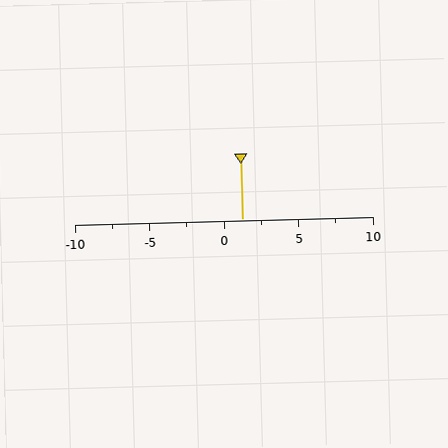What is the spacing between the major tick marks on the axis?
The major ticks are spaced 5 apart.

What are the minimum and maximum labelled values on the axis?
The axis runs from -10 to 10.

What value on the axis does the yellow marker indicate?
The marker indicates approximately 1.2.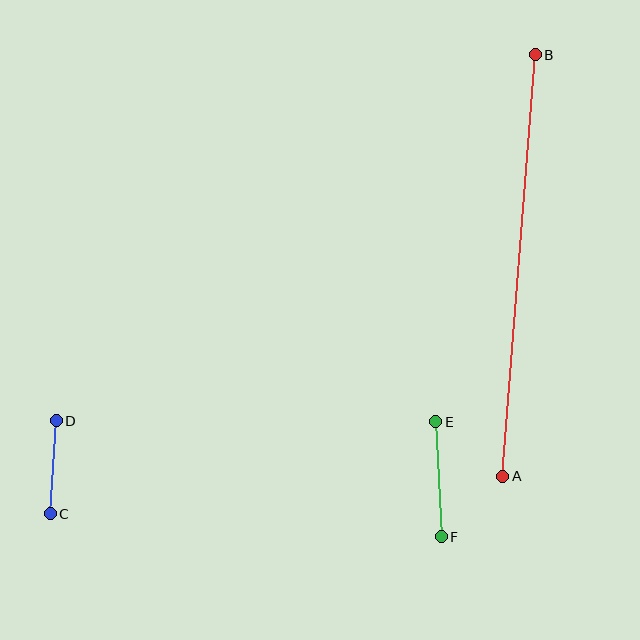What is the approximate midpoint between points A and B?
The midpoint is at approximately (519, 266) pixels.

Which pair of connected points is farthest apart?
Points A and B are farthest apart.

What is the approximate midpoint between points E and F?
The midpoint is at approximately (438, 479) pixels.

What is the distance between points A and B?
The distance is approximately 423 pixels.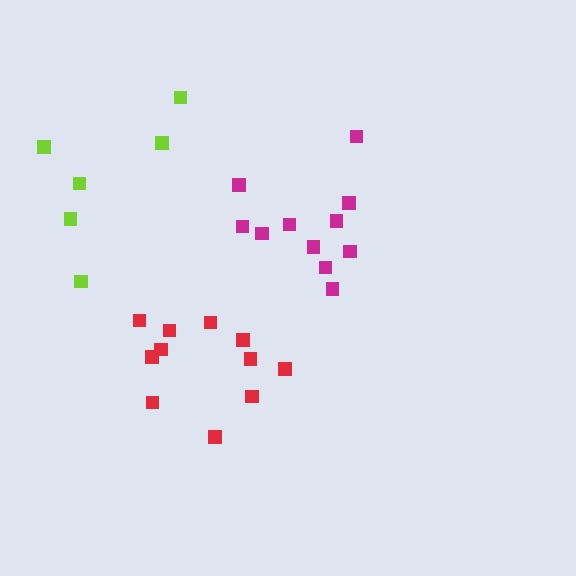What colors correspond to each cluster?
The clusters are colored: red, magenta, lime.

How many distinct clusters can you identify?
There are 3 distinct clusters.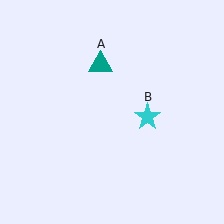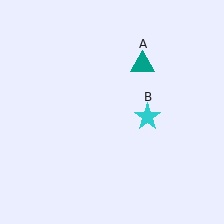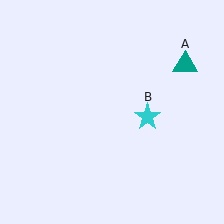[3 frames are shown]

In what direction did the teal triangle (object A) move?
The teal triangle (object A) moved right.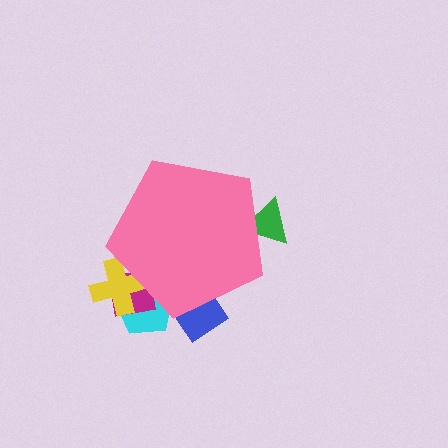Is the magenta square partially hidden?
Yes, the magenta square is partially hidden behind the pink pentagon.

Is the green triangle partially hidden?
Yes, the green triangle is partially hidden behind the pink pentagon.